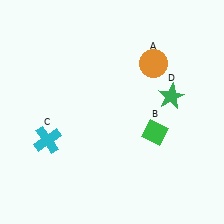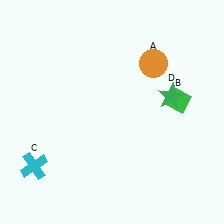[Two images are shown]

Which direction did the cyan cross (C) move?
The cyan cross (C) moved down.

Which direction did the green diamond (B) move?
The green diamond (B) moved up.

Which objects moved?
The objects that moved are: the green diamond (B), the cyan cross (C).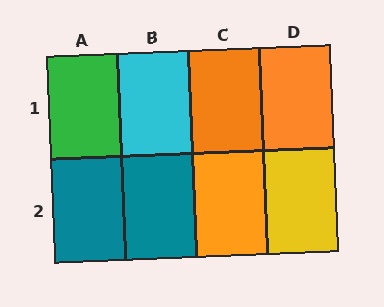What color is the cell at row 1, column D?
Orange.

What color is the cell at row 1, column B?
Cyan.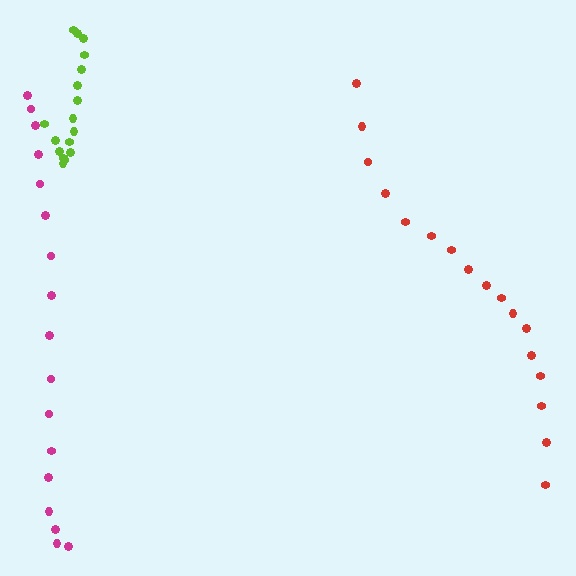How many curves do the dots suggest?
There are 3 distinct paths.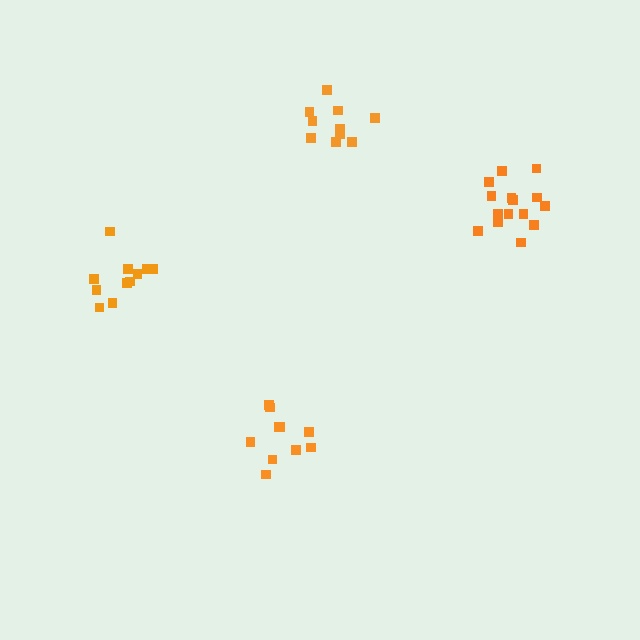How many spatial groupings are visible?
There are 4 spatial groupings.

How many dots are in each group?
Group 1: 10 dots, Group 2: 15 dots, Group 3: 10 dots, Group 4: 11 dots (46 total).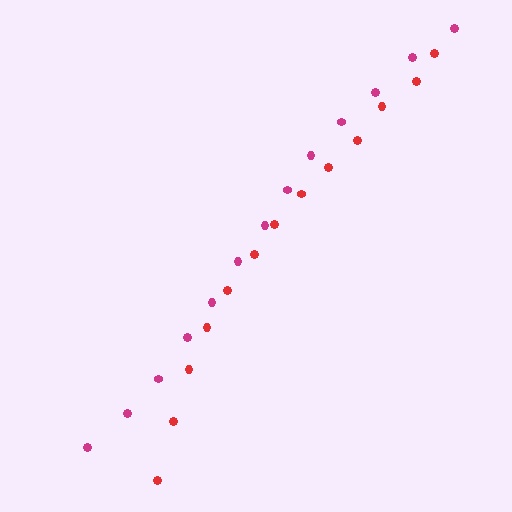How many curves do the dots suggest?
There are 2 distinct paths.